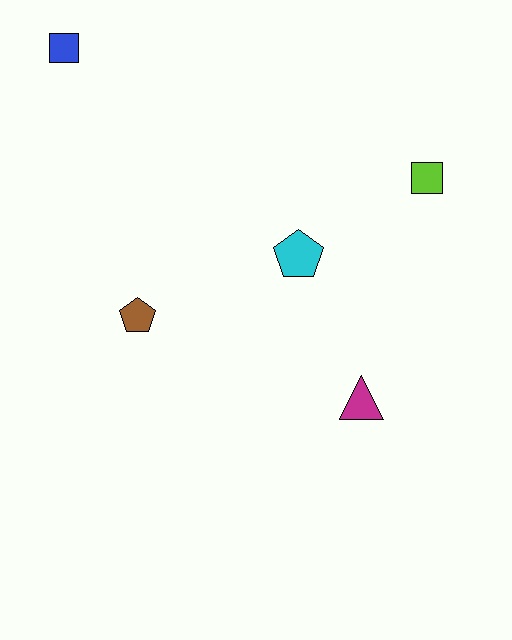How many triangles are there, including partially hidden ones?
There is 1 triangle.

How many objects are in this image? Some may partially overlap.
There are 5 objects.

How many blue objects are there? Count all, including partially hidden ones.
There is 1 blue object.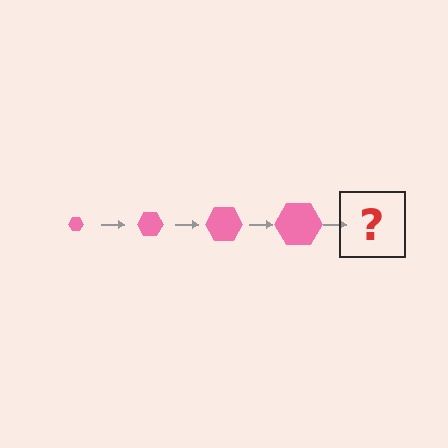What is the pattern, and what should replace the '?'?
The pattern is that the hexagon gets progressively larger each step. The '?' should be a pink hexagon, larger than the previous one.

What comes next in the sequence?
The next element should be a pink hexagon, larger than the previous one.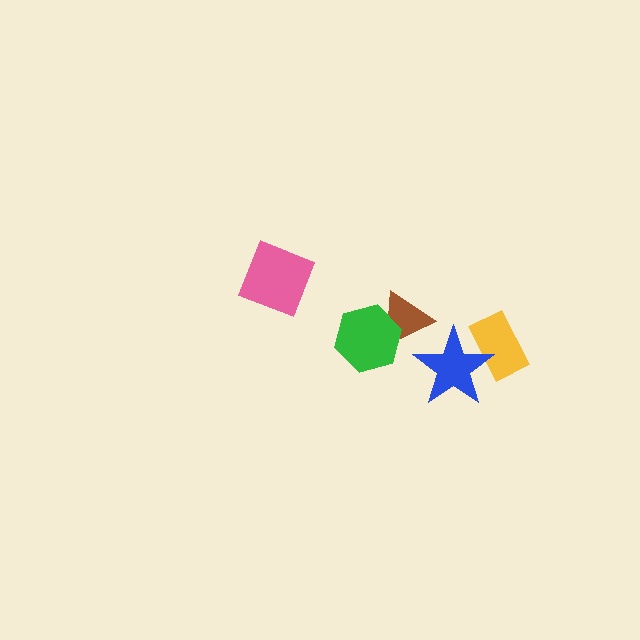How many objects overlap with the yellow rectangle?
1 object overlaps with the yellow rectangle.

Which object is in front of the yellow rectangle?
The blue star is in front of the yellow rectangle.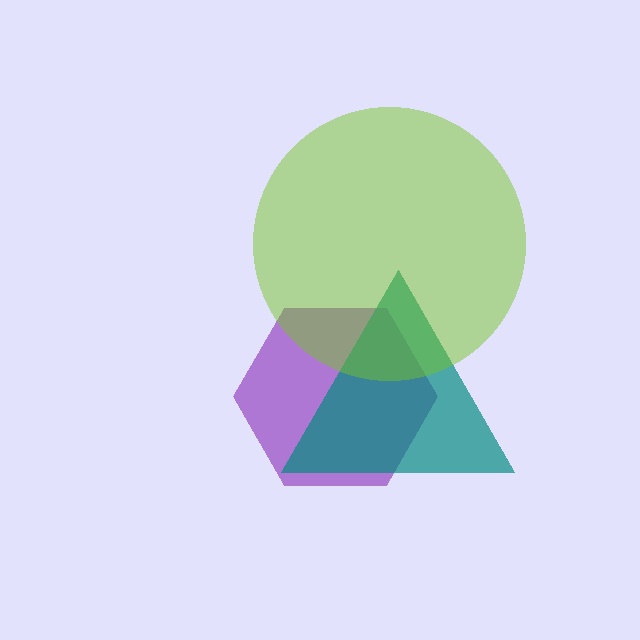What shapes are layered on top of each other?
The layered shapes are: a purple hexagon, a teal triangle, a lime circle.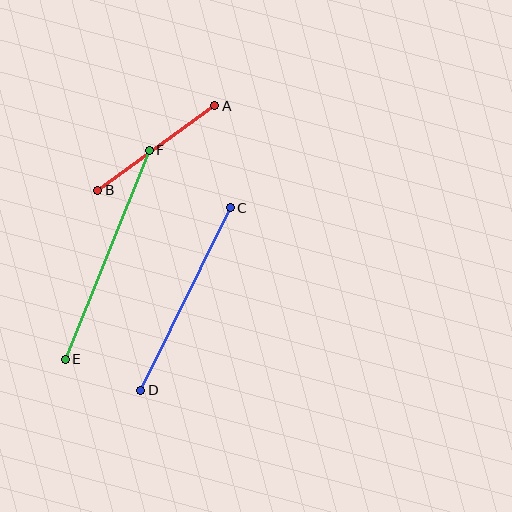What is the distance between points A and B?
The distance is approximately 144 pixels.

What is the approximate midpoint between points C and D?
The midpoint is at approximately (185, 299) pixels.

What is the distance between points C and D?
The distance is approximately 203 pixels.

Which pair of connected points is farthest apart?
Points E and F are farthest apart.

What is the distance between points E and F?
The distance is approximately 225 pixels.